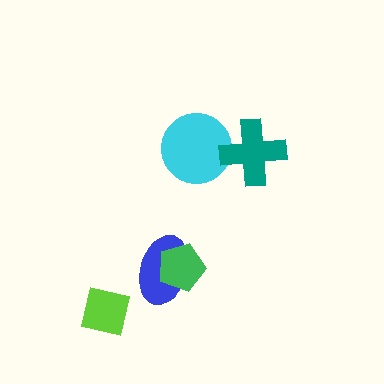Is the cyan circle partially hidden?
Yes, it is partially covered by another shape.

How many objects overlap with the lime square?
0 objects overlap with the lime square.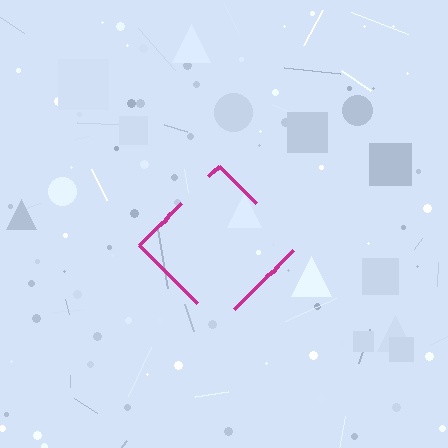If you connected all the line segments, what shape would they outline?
They would outline a diamond.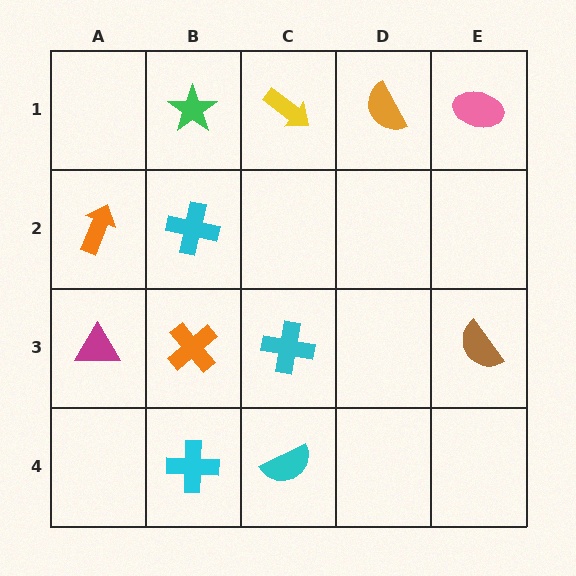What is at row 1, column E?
A pink ellipse.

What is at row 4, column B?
A cyan cross.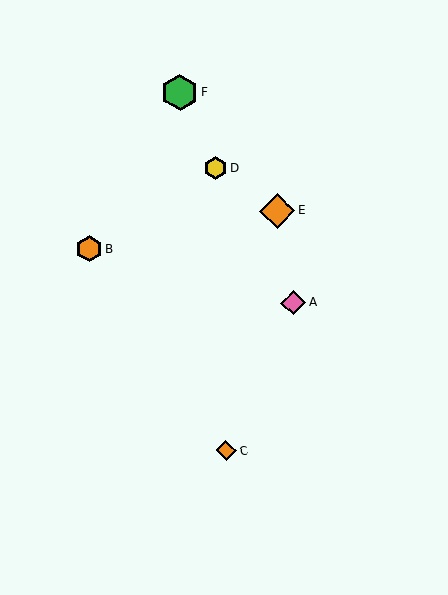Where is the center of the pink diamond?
The center of the pink diamond is at (293, 303).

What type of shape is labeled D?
Shape D is a yellow hexagon.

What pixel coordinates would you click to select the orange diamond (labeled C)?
Click at (226, 451) to select the orange diamond C.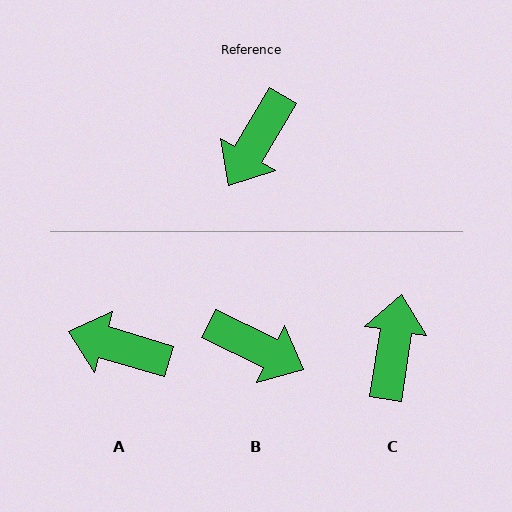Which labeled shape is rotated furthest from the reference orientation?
C, about 158 degrees away.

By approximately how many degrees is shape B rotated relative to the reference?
Approximately 95 degrees counter-clockwise.